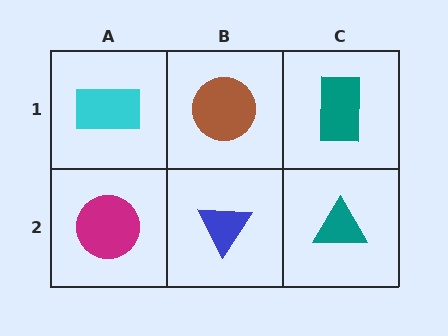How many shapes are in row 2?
3 shapes.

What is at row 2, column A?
A magenta circle.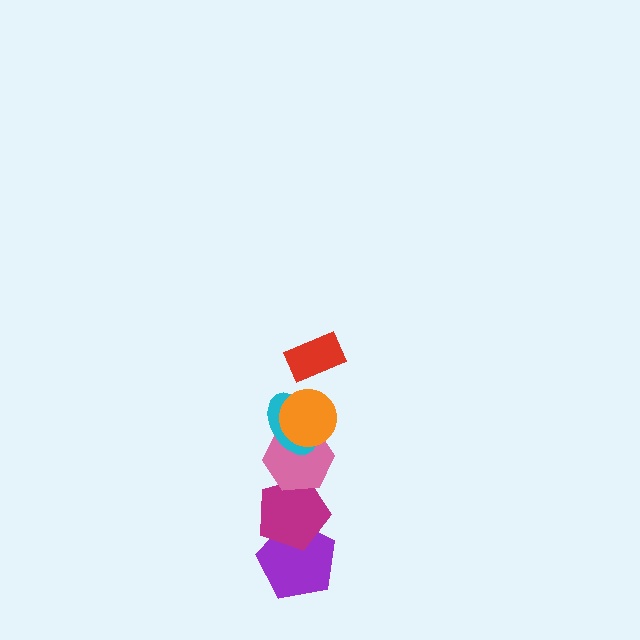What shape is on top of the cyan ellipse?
The orange circle is on top of the cyan ellipse.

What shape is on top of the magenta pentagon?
The pink hexagon is on top of the magenta pentagon.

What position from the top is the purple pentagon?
The purple pentagon is 6th from the top.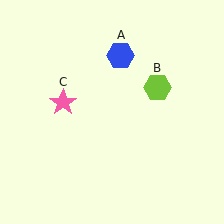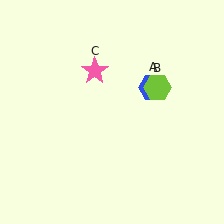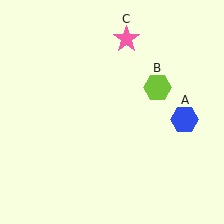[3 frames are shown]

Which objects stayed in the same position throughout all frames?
Lime hexagon (object B) remained stationary.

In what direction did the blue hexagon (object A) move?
The blue hexagon (object A) moved down and to the right.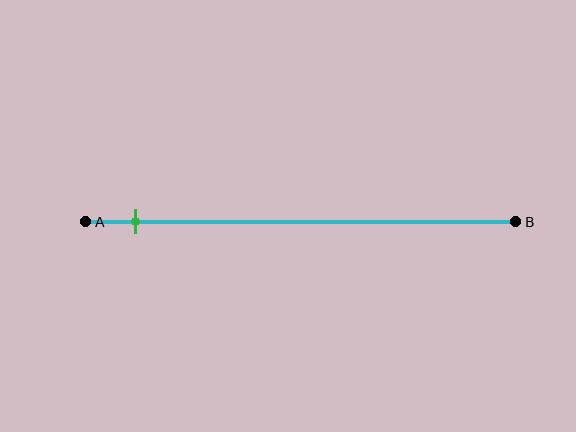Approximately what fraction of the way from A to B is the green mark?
The green mark is approximately 10% of the way from A to B.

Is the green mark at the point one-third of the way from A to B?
No, the mark is at about 10% from A, not at the 33% one-third point.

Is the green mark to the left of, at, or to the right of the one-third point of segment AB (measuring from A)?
The green mark is to the left of the one-third point of segment AB.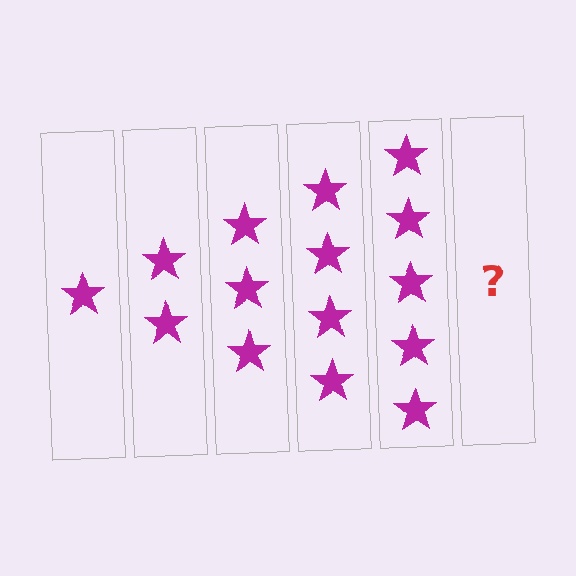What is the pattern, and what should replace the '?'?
The pattern is that each step adds one more star. The '?' should be 6 stars.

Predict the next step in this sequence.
The next step is 6 stars.